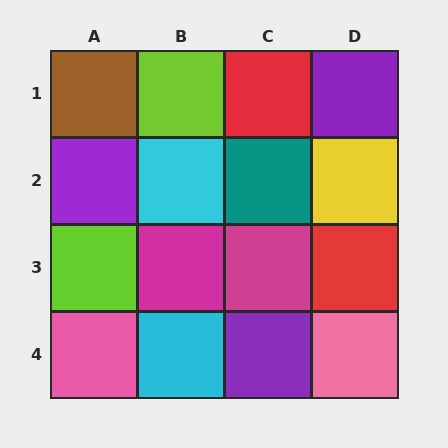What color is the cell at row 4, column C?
Purple.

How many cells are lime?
2 cells are lime.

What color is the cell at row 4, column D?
Pink.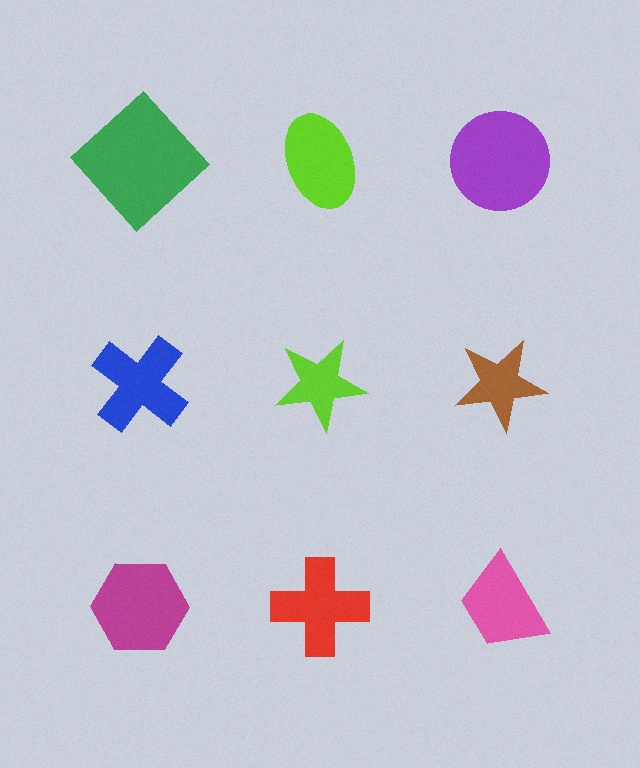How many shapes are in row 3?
3 shapes.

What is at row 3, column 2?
A red cross.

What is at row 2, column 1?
A blue cross.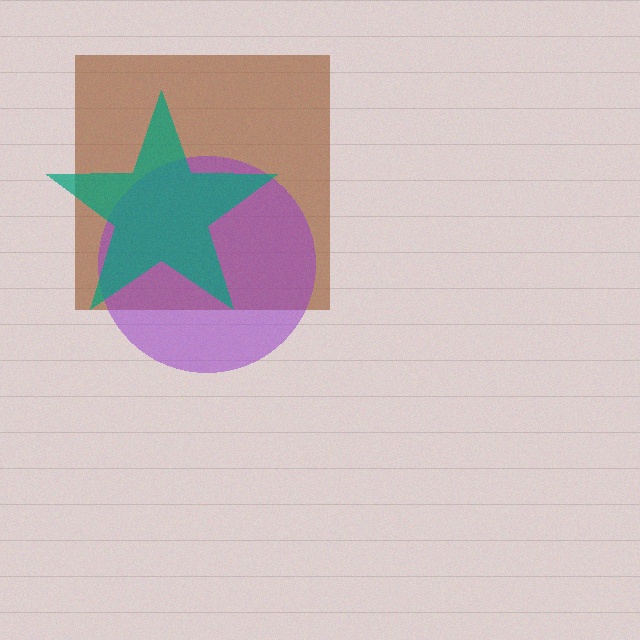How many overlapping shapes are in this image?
There are 3 overlapping shapes in the image.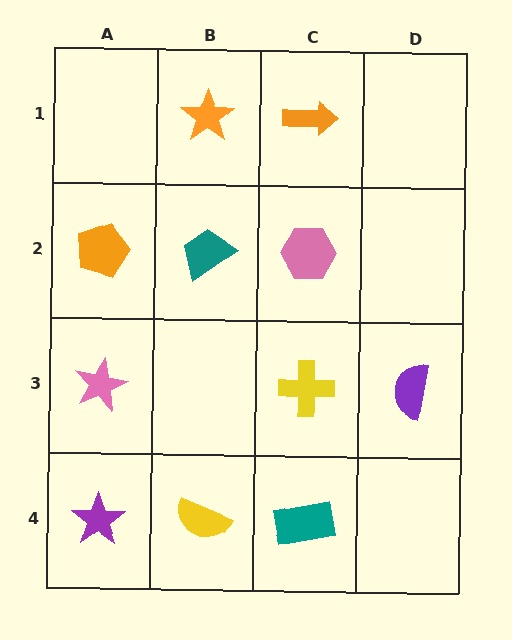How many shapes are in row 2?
3 shapes.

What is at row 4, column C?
A teal rectangle.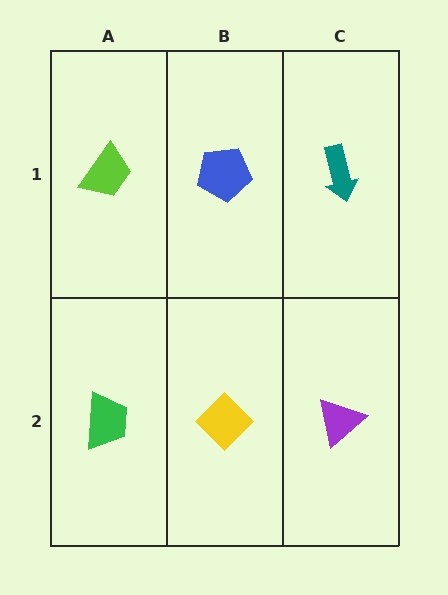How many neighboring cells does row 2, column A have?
2.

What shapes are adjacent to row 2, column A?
A lime trapezoid (row 1, column A), a yellow diamond (row 2, column B).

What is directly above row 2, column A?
A lime trapezoid.